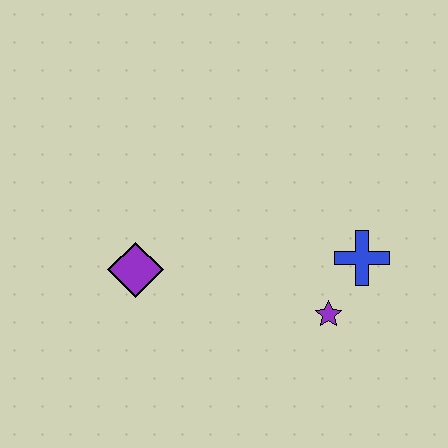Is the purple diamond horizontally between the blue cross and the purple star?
No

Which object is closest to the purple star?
The blue cross is closest to the purple star.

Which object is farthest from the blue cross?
The purple diamond is farthest from the blue cross.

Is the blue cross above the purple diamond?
Yes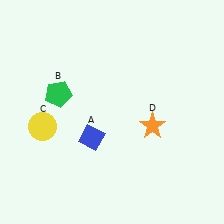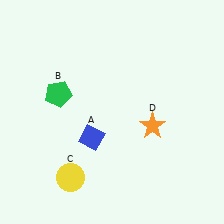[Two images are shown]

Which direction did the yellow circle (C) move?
The yellow circle (C) moved down.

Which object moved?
The yellow circle (C) moved down.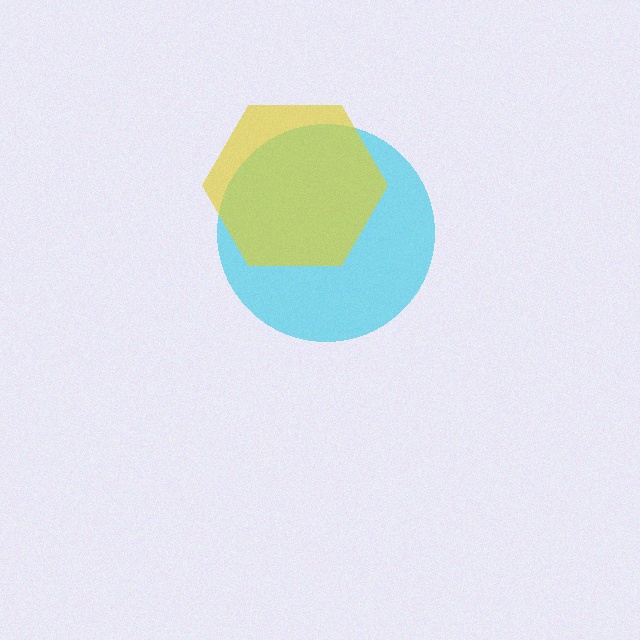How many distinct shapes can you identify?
There are 2 distinct shapes: a cyan circle, a yellow hexagon.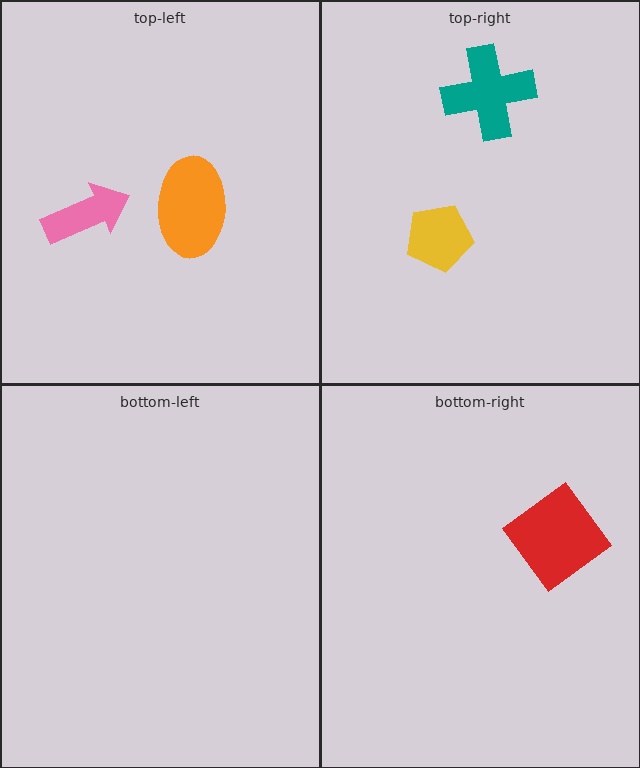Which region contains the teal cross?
The top-right region.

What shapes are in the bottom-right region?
The red diamond.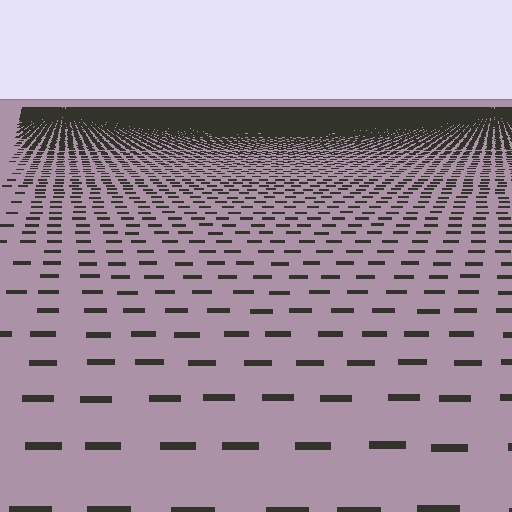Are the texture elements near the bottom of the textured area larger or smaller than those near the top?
Larger. Near the bottom, elements are closer to the viewer and appear at a bigger on-screen size.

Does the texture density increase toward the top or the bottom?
Density increases toward the top.